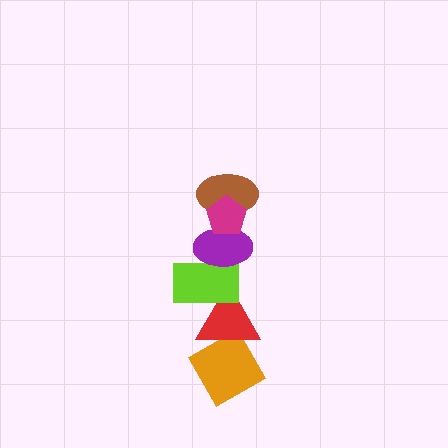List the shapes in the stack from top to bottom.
From top to bottom: the magenta pentagon, the brown ellipse, the purple ellipse, the lime rectangle, the red triangle, the orange diamond.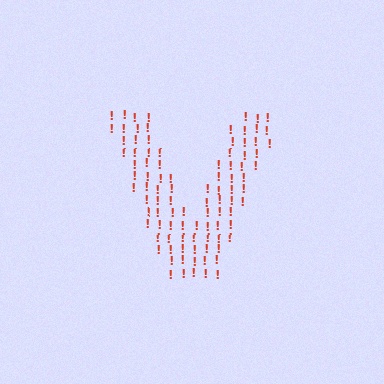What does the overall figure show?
The overall figure shows the letter V.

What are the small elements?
The small elements are exclamation marks.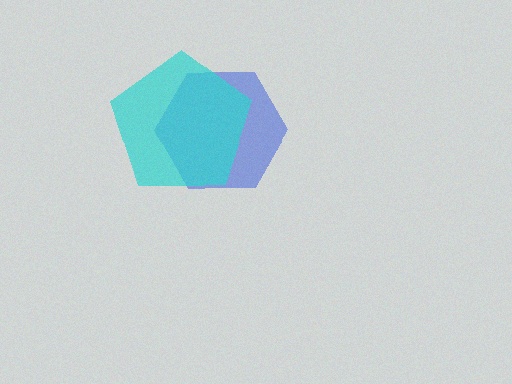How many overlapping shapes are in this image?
There are 2 overlapping shapes in the image.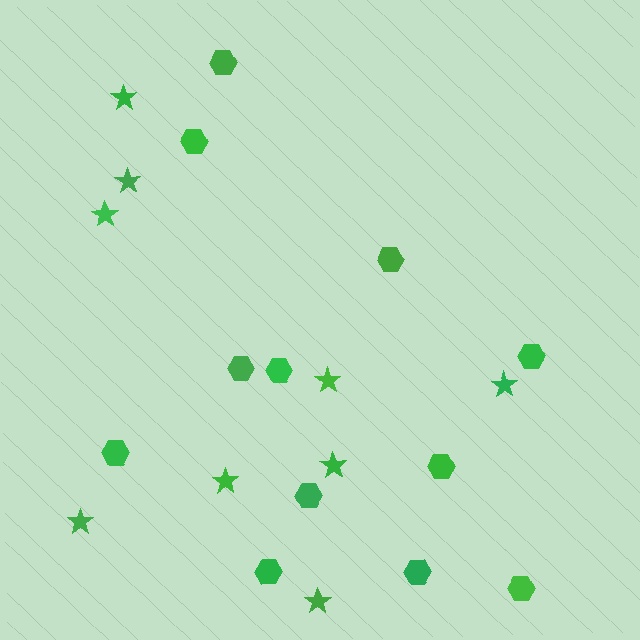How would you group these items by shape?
There are 2 groups: one group of stars (9) and one group of hexagons (12).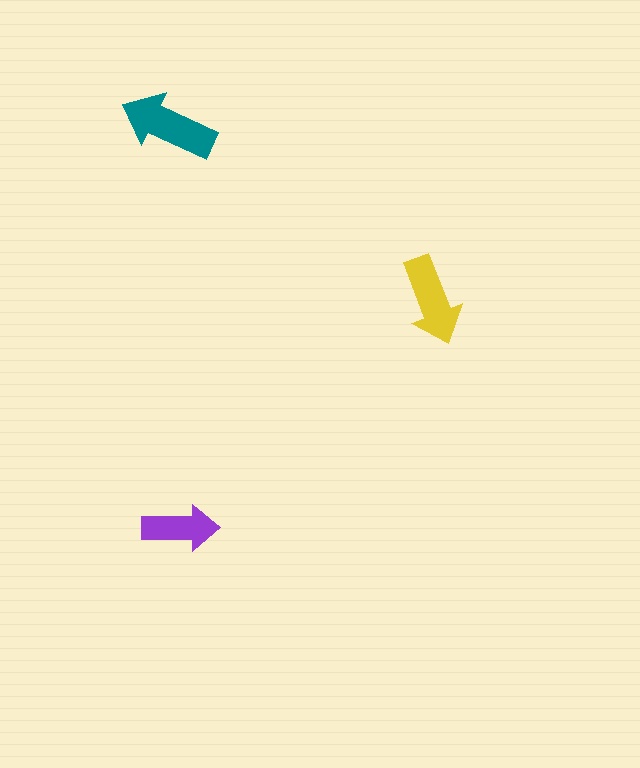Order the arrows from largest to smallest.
the teal one, the yellow one, the purple one.